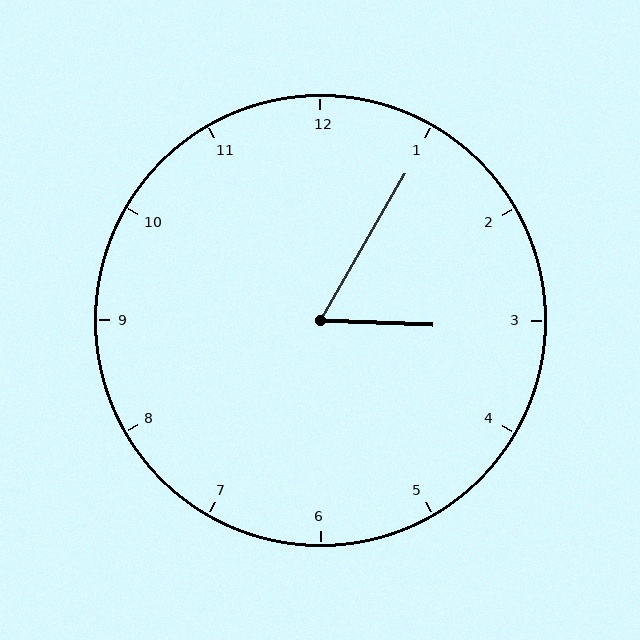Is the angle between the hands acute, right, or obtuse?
It is acute.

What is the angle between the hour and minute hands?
Approximately 62 degrees.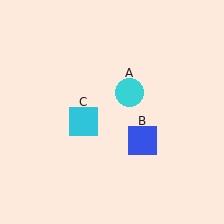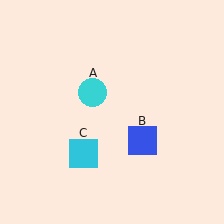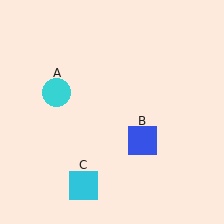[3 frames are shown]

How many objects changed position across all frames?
2 objects changed position: cyan circle (object A), cyan square (object C).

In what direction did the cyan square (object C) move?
The cyan square (object C) moved down.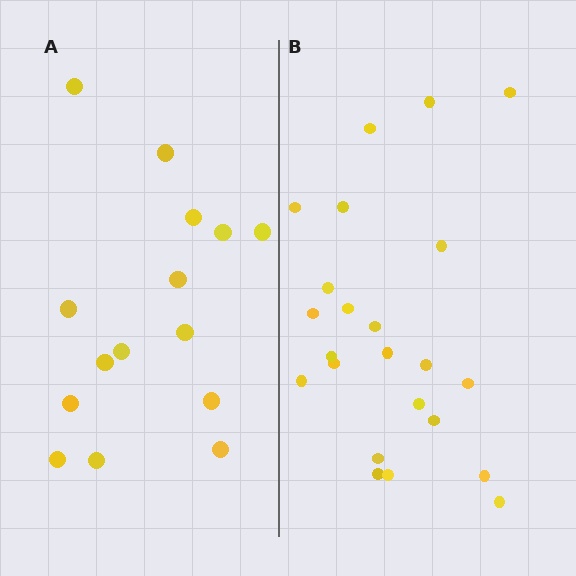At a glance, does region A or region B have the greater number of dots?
Region B (the right region) has more dots.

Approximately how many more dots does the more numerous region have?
Region B has roughly 8 or so more dots than region A.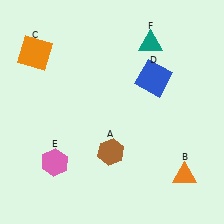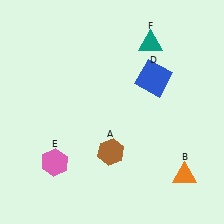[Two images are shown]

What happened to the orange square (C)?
The orange square (C) was removed in Image 2. It was in the top-left area of Image 1.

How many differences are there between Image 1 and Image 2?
There is 1 difference between the two images.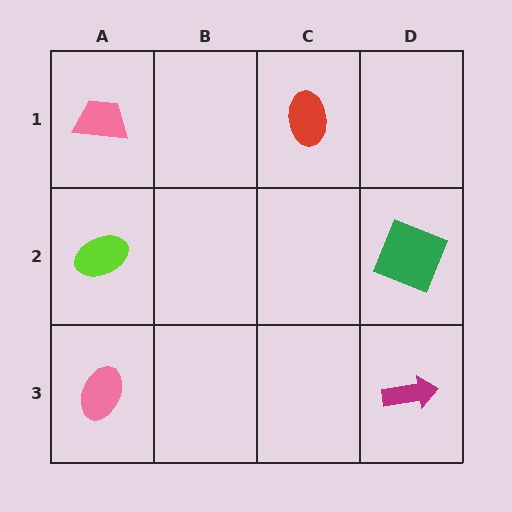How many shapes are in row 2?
2 shapes.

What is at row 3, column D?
A magenta arrow.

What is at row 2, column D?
A green square.